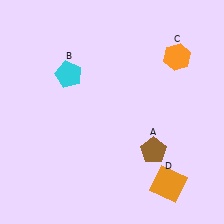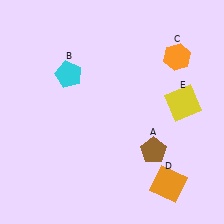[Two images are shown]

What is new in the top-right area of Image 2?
A yellow square (E) was added in the top-right area of Image 2.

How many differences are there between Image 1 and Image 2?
There is 1 difference between the two images.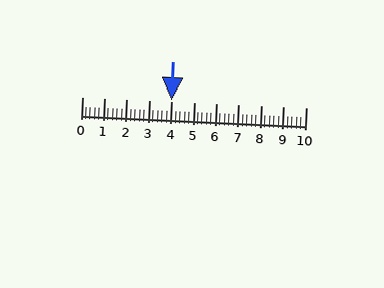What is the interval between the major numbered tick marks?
The major tick marks are spaced 1 units apart.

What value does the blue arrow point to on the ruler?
The blue arrow points to approximately 4.0.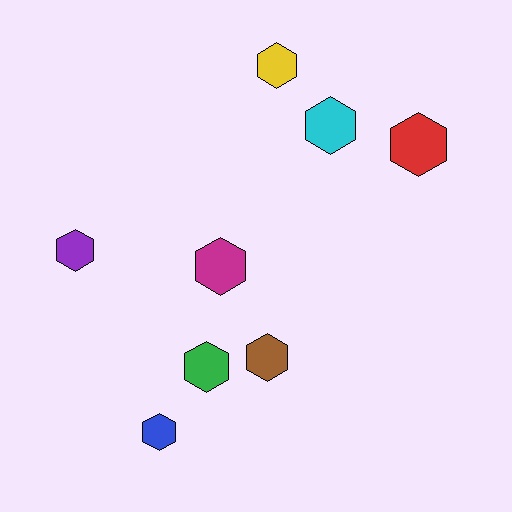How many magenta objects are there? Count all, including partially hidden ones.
There is 1 magenta object.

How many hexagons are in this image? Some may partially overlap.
There are 8 hexagons.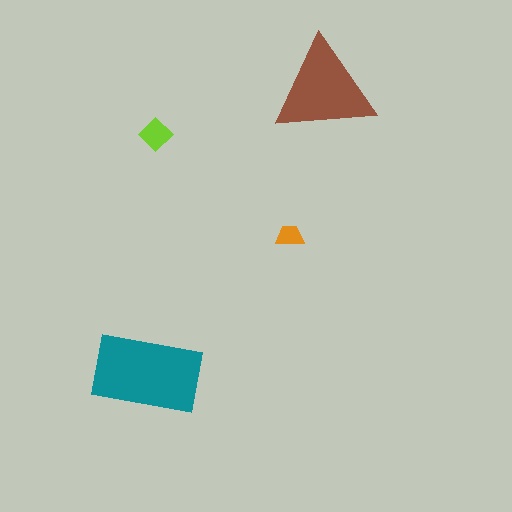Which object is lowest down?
The teal rectangle is bottommost.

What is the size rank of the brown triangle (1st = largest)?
2nd.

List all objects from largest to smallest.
The teal rectangle, the brown triangle, the lime diamond, the orange trapezoid.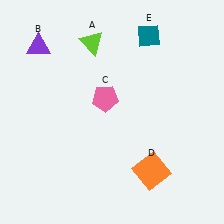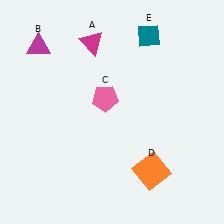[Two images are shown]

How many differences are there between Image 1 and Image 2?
There are 2 differences between the two images.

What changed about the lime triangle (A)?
In Image 1, A is lime. In Image 2, it changed to magenta.